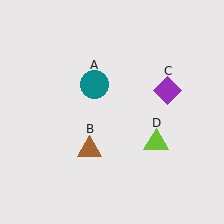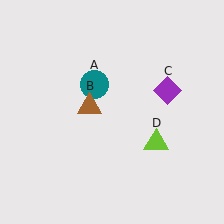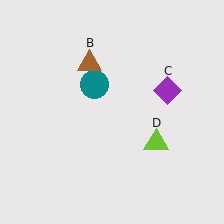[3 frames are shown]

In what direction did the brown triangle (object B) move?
The brown triangle (object B) moved up.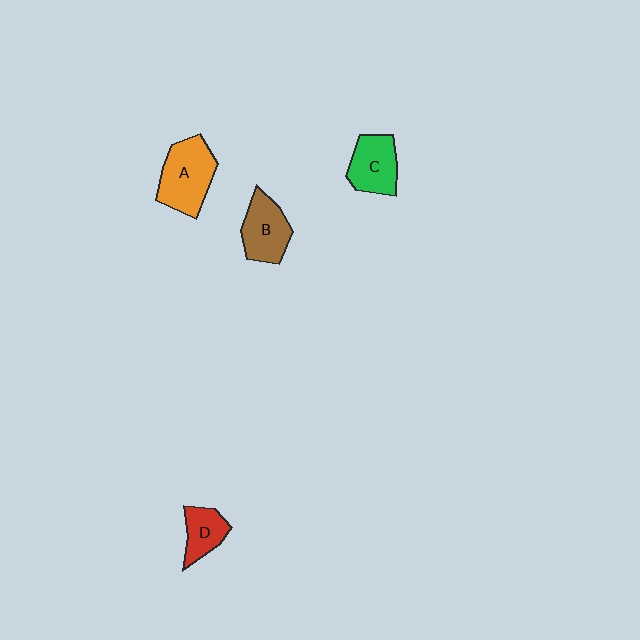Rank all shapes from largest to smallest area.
From largest to smallest: A (orange), B (brown), C (green), D (red).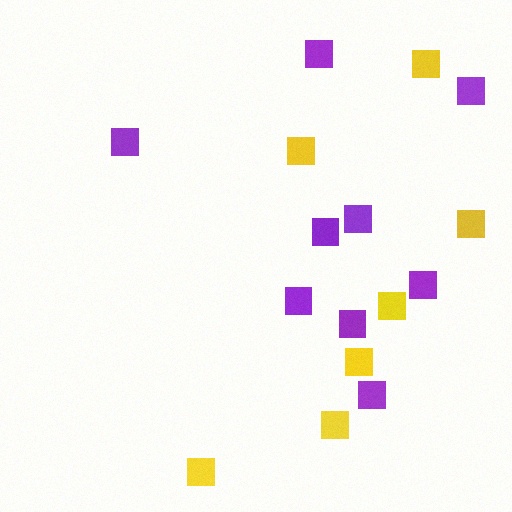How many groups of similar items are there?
There are 2 groups: one group of purple squares (9) and one group of yellow squares (7).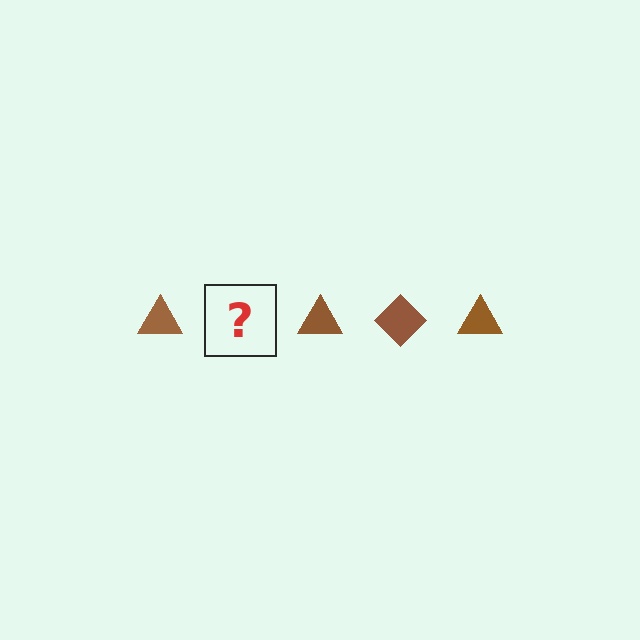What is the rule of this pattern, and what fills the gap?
The rule is that the pattern cycles through triangle, diamond shapes in brown. The gap should be filled with a brown diamond.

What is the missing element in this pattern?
The missing element is a brown diamond.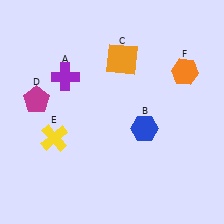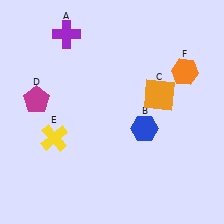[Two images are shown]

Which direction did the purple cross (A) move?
The purple cross (A) moved up.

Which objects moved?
The objects that moved are: the purple cross (A), the orange square (C).